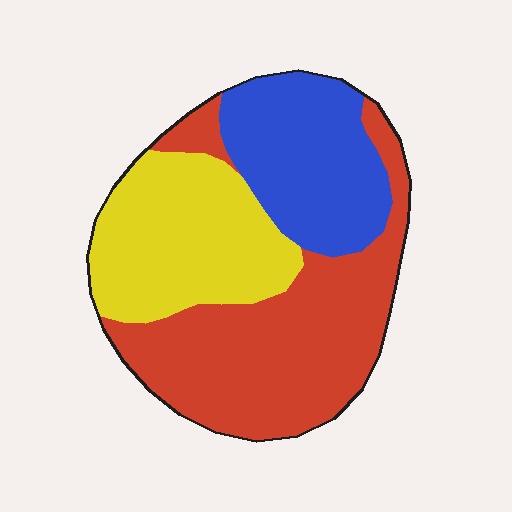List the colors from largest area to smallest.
From largest to smallest: red, yellow, blue.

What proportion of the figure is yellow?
Yellow covers roughly 30% of the figure.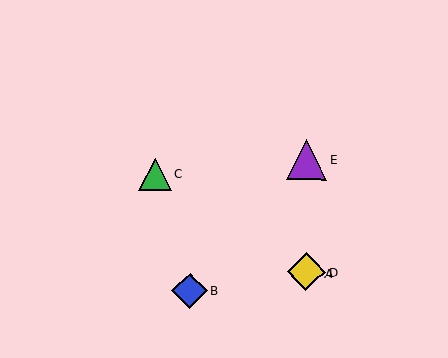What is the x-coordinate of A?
Object A is at x≈306.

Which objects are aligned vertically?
Objects A, D, E are aligned vertically.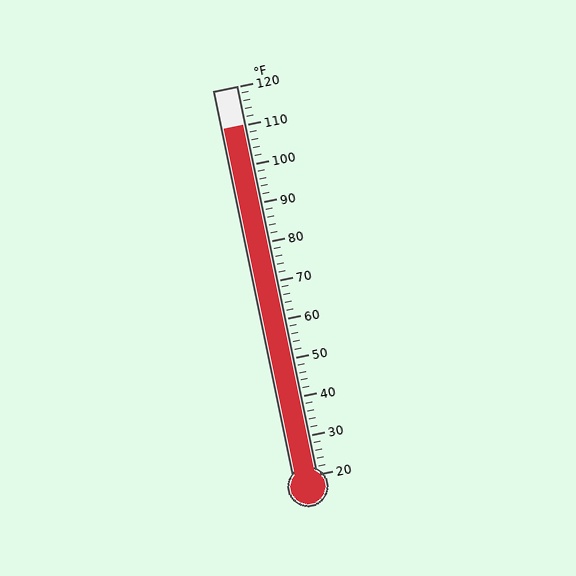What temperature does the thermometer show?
The thermometer shows approximately 110°F.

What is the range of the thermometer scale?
The thermometer scale ranges from 20°F to 120°F.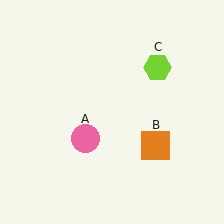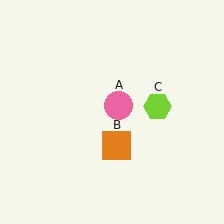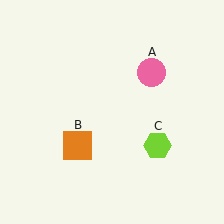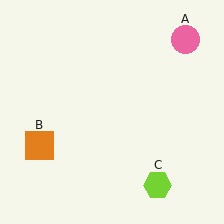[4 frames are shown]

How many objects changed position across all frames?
3 objects changed position: pink circle (object A), orange square (object B), lime hexagon (object C).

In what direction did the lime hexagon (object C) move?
The lime hexagon (object C) moved down.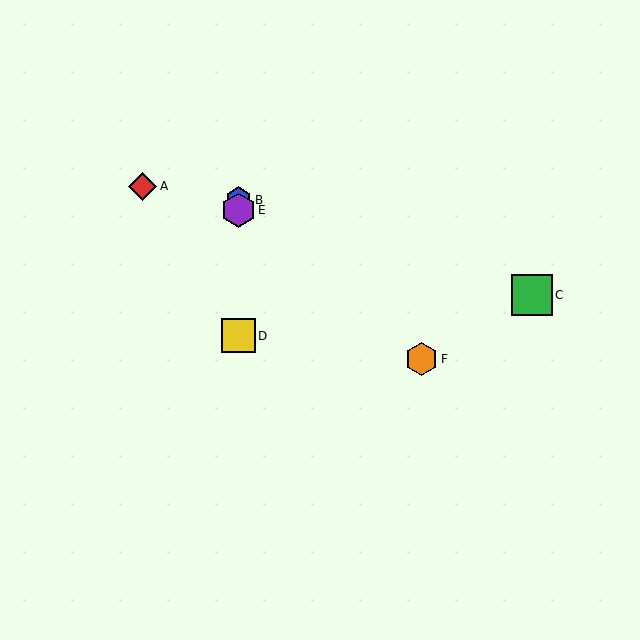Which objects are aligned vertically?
Objects B, D, E are aligned vertically.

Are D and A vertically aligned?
No, D is at x≈238 and A is at x≈143.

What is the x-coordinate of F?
Object F is at x≈422.